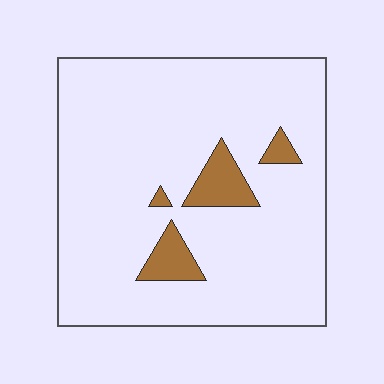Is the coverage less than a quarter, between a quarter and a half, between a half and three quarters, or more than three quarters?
Less than a quarter.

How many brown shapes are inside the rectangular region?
4.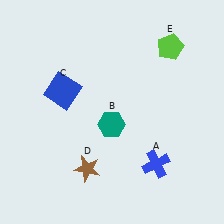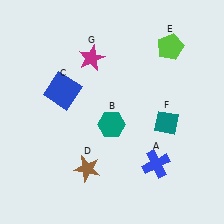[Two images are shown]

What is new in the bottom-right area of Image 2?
A teal diamond (F) was added in the bottom-right area of Image 2.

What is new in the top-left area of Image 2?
A magenta star (G) was added in the top-left area of Image 2.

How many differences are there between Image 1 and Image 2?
There are 2 differences between the two images.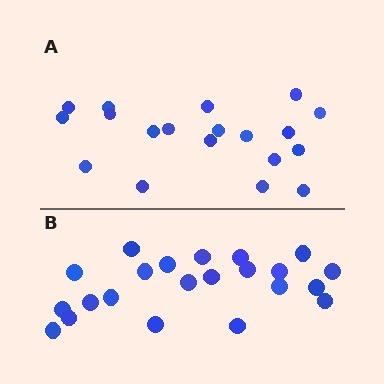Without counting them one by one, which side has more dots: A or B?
Region B (the bottom region) has more dots.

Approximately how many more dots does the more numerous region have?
Region B has just a few more — roughly 2 or 3 more dots than region A.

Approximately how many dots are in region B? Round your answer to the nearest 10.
About 20 dots. (The exact count is 22, which rounds to 20.)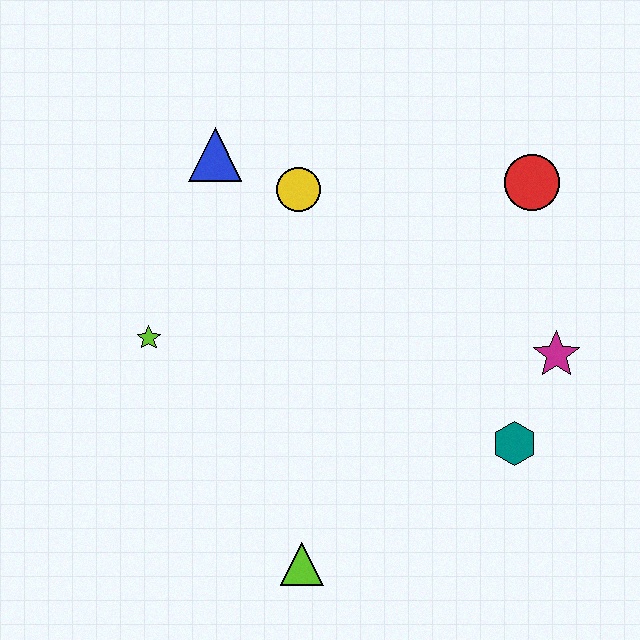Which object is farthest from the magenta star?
The lime star is farthest from the magenta star.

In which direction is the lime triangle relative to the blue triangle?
The lime triangle is below the blue triangle.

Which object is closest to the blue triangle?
The yellow circle is closest to the blue triangle.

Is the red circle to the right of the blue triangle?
Yes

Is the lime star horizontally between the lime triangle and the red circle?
No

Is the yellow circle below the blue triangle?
Yes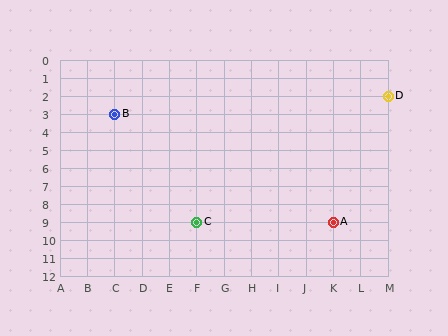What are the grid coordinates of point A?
Point A is at grid coordinates (K, 9).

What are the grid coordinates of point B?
Point B is at grid coordinates (C, 3).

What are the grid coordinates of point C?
Point C is at grid coordinates (F, 9).